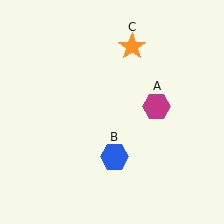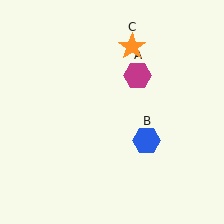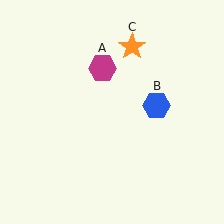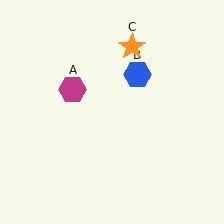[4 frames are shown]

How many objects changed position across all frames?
2 objects changed position: magenta hexagon (object A), blue hexagon (object B).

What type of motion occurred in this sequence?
The magenta hexagon (object A), blue hexagon (object B) rotated counterclockwise around the center of the scene.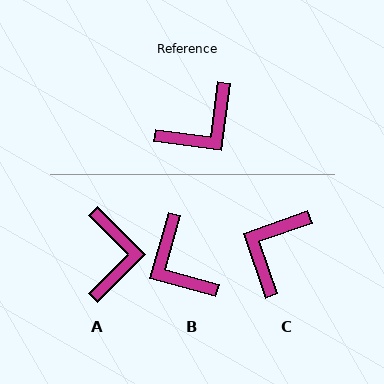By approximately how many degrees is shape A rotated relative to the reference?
Approximately 53 degrees counter-clockwise.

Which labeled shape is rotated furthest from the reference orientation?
C, about 153 degrees away.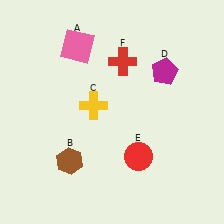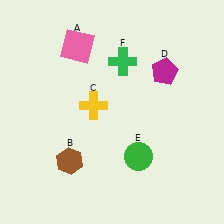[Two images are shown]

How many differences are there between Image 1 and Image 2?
There are 2 differences between the two images.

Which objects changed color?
E changed from red to green. F changed from red to green.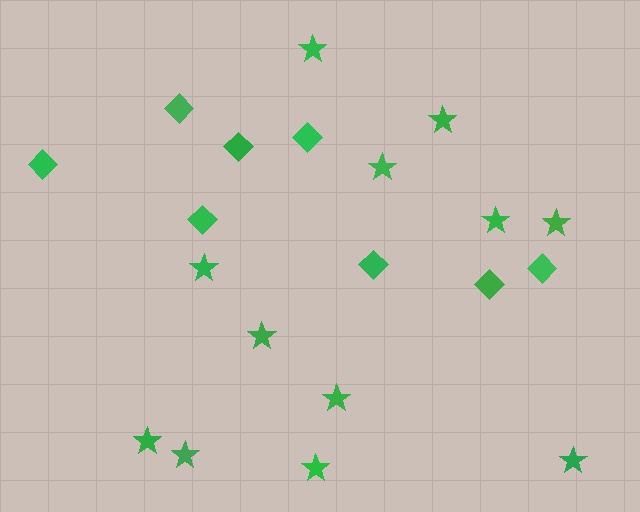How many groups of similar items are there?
There are 2 groups: one group of stars (12) and one group of diamonds (8).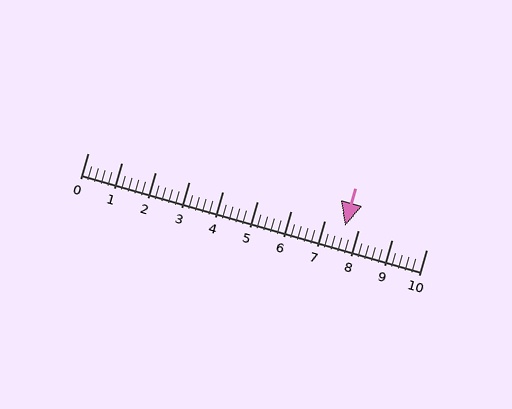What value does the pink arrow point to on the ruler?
The pink arrow points to approximately 7.6.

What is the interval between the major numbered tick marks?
The major tick marks are spaced 1 units apart.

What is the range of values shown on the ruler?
The ruler shows values from 0 to 10.